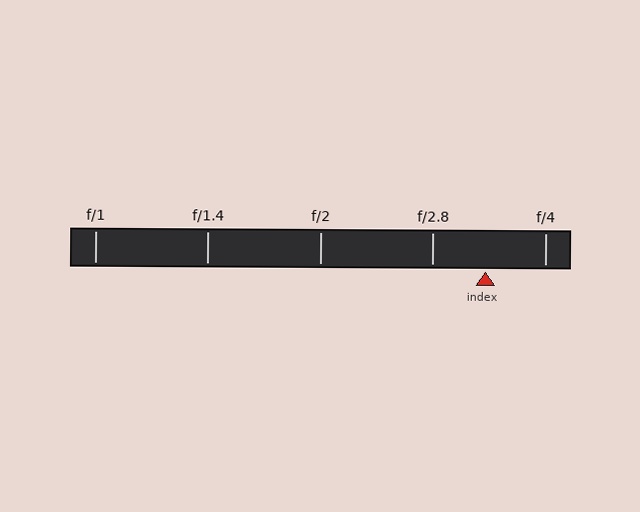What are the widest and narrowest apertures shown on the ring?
The widest aperture shown is f/1 and the narrowest is f/4.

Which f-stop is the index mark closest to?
The index mark is closest to f/2.8.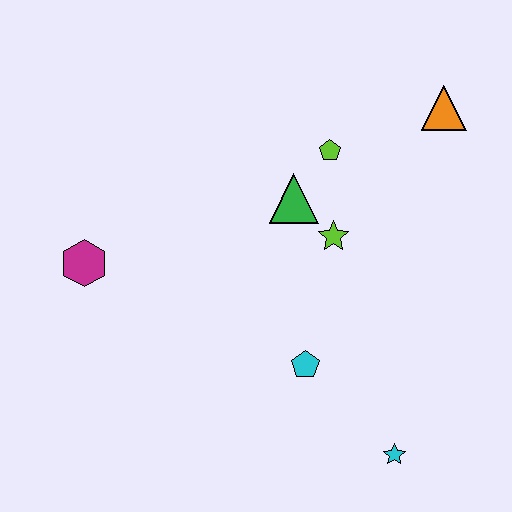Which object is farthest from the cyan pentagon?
The orange triangle is farthest from the cyan pentagon.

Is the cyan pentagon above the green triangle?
No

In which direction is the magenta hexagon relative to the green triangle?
The magenta hexagon is to the left of the green triangle.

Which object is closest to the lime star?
The green triangle is closest to the lime star.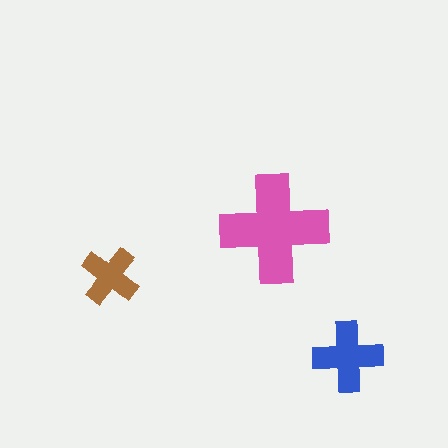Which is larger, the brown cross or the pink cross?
The pink one.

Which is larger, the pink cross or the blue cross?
The pink one.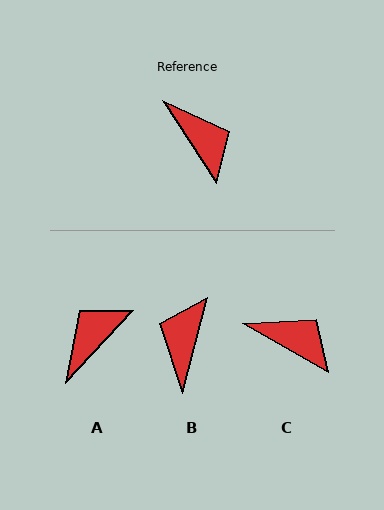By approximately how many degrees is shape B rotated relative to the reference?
Approximately 133 degrees counter-clockwise.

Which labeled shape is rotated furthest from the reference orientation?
B, about 133 degrees away.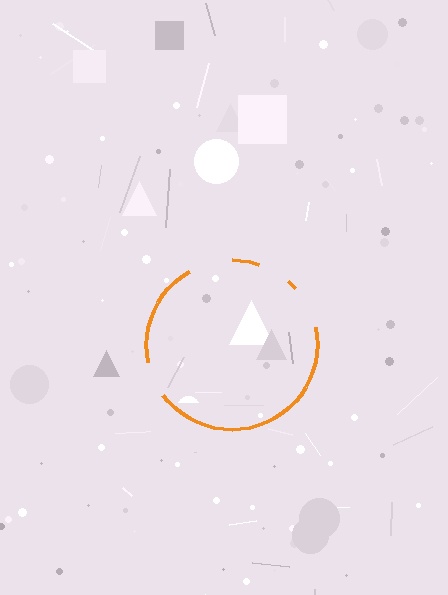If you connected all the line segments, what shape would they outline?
They would outline a circle.